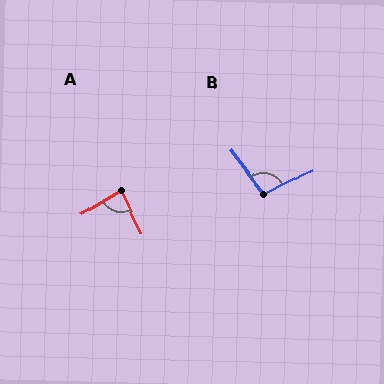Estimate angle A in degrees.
Approximately 84 degrees.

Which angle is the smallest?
A, at approximately 84 degrees.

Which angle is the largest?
B, at approximately 101 degrees.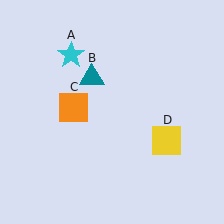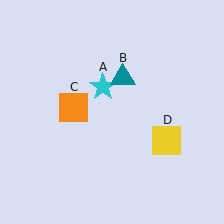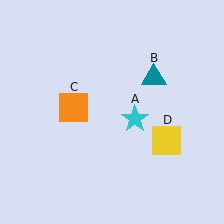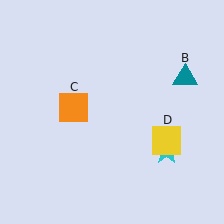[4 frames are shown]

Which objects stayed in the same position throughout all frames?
Orange square (object C) and yellow square (object D) remained stationary.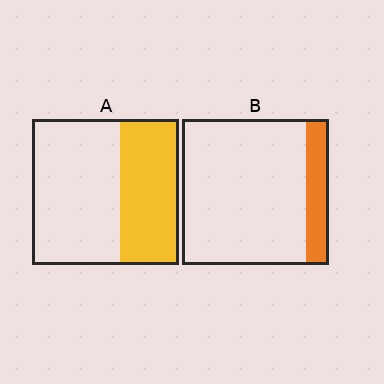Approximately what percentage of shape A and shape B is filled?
A is approximately 40% and B is approximately 15%.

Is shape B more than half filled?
No.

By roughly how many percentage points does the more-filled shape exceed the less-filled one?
By roughly 25 percentage points (A over B).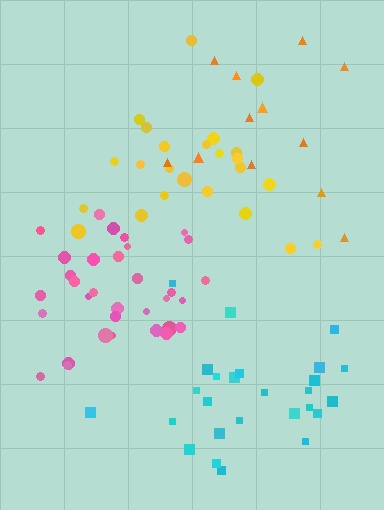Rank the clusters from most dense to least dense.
pink, yellow, cyan, orange.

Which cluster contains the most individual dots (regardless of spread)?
Pink (33).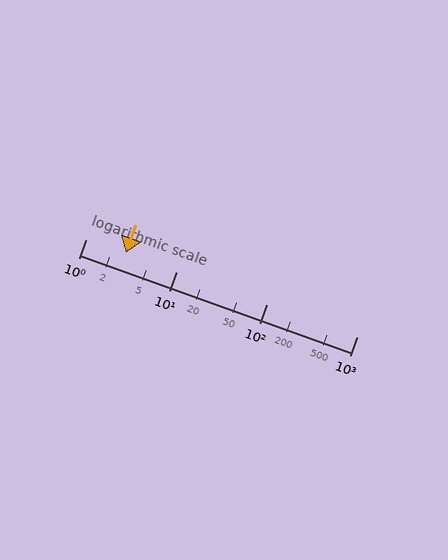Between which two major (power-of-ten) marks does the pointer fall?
The pointer is between 1 and 10.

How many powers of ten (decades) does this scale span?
The scale spans 3 decades, from 1 to 1000.